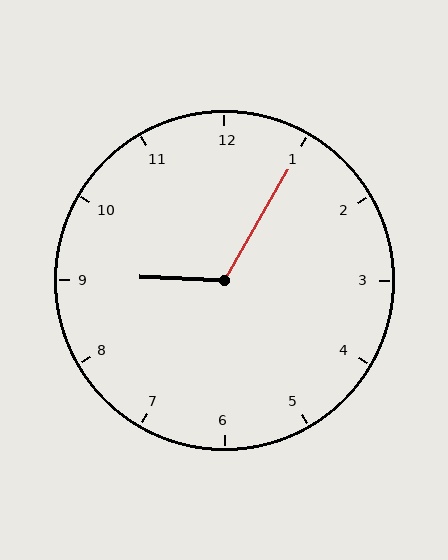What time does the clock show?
9:05.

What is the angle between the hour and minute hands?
Approximately 118 degrees.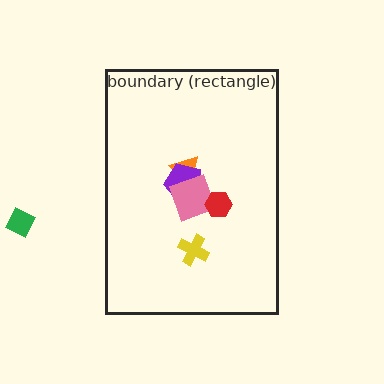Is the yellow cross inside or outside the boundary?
Inside.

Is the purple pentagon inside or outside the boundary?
Inside.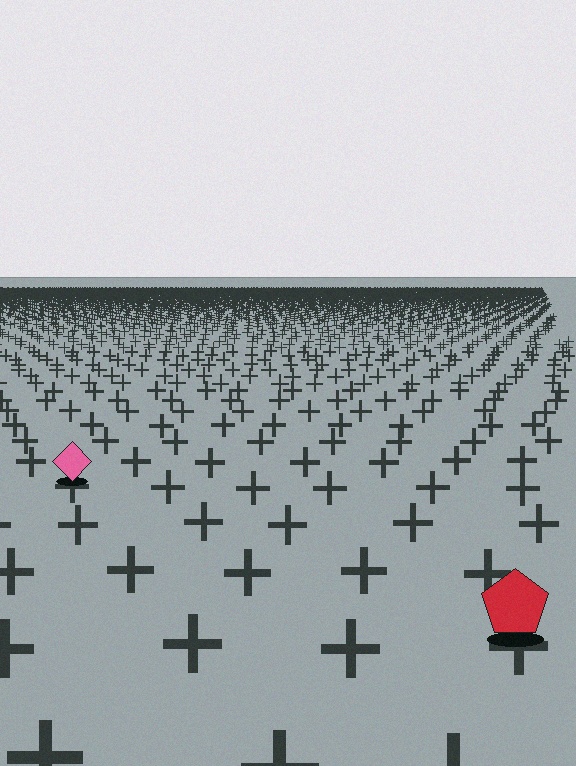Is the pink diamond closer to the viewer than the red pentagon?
No. The red pentagon is closer — you can tell from the texture gradient: the ground texture is coarser near it.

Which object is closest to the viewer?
The red pentagon is closest. The texture marks near it are larger and more spread out.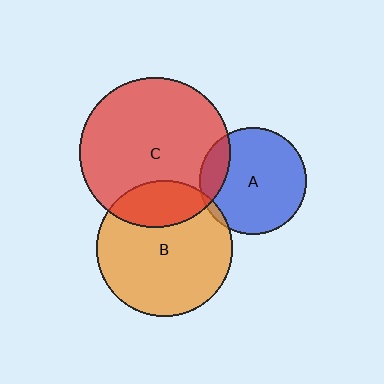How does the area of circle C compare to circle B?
Approximately 1.2 times.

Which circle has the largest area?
Circle C (red).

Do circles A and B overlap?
Yes.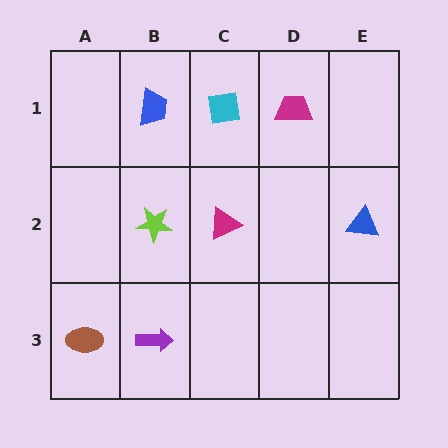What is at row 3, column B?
A purple arrow.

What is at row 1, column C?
A cyan square.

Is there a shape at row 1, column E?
No, that cell is empty.